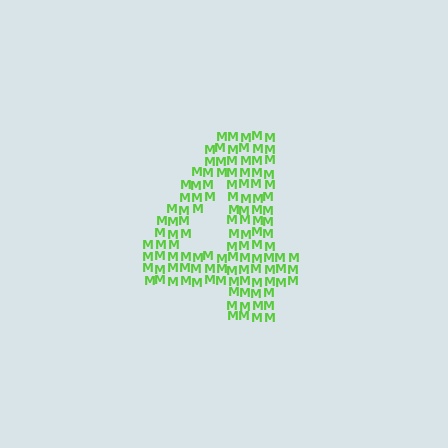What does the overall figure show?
The overall figure shows the digit 4.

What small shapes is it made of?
It is made of small letter M's.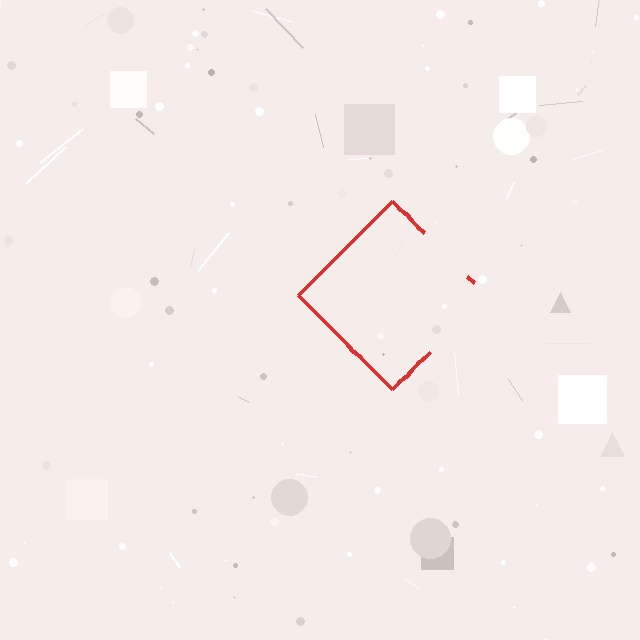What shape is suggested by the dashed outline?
The dashed outline suggests a diamond.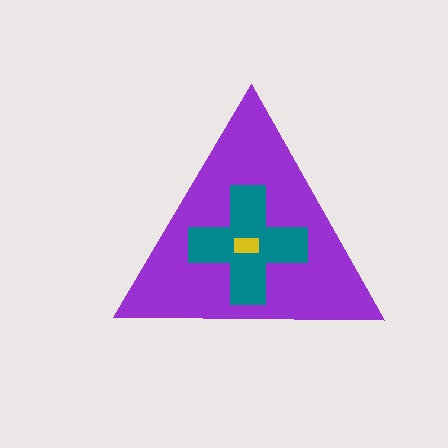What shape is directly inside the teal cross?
The yellow rectangle.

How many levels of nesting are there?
3.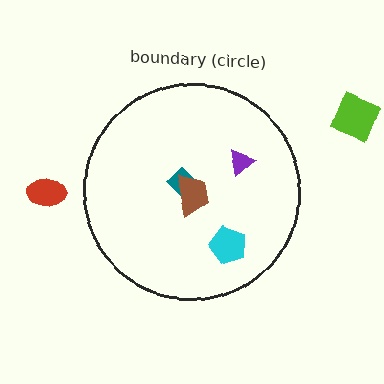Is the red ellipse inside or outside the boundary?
Outside.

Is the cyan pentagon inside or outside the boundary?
Inside.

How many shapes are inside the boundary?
4 inside, 2 outside.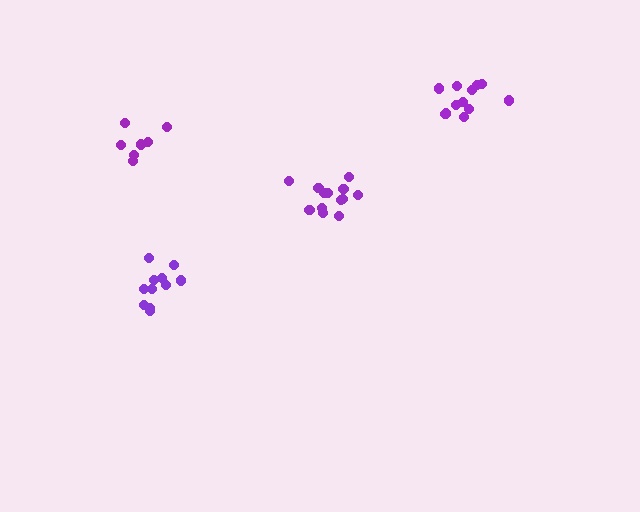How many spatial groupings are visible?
There are 4 spatial groupings.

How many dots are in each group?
Group 1: 12 dots, Group 2: 7 dots, Group 3: 11 dots, Group 4: 13 dots (43 total).